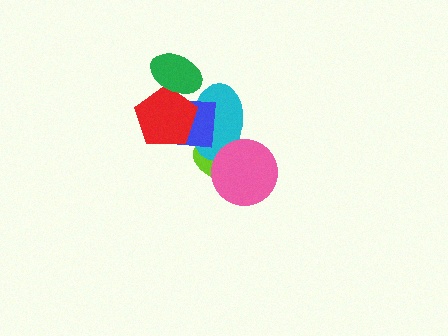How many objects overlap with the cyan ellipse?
4 objects overlap with the cyan ellipse.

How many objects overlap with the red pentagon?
3 objects overlap with the red pentagon.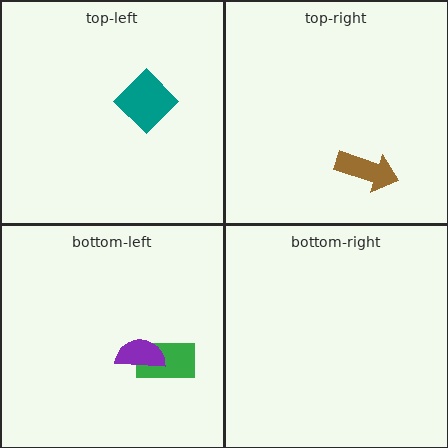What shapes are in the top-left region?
The teal diamond.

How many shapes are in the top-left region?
1.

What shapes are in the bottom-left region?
The green rectangle, the purple semicircle.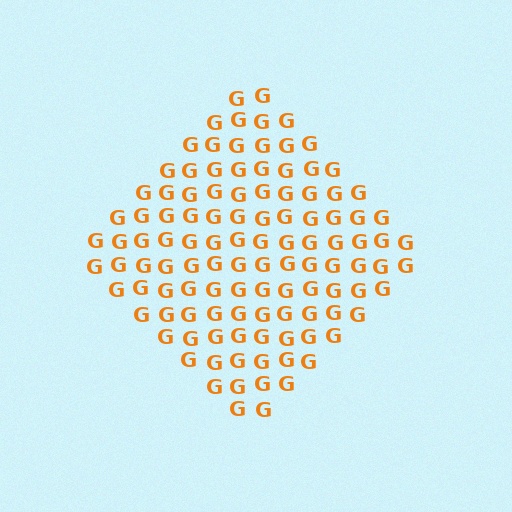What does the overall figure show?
The overall figure shows a diamond.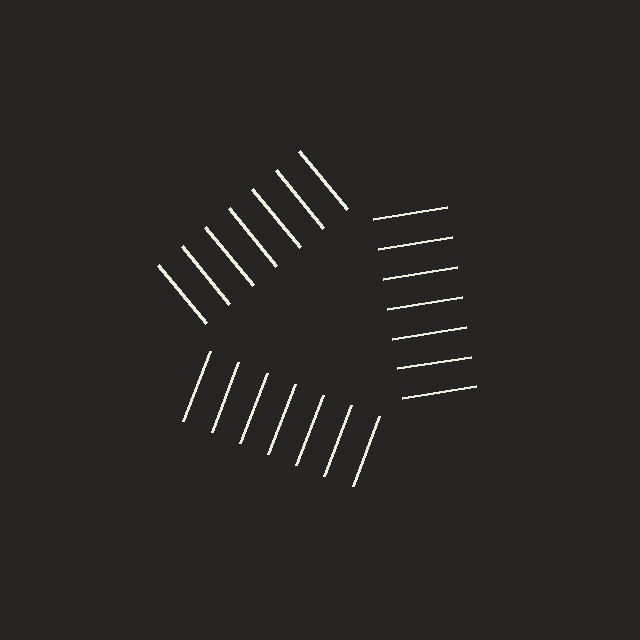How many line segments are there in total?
21 — 7 along each of the 3 edges.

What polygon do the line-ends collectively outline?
An illusory triangle — the line segments terminate on its edges but no continuous stroke is drawn.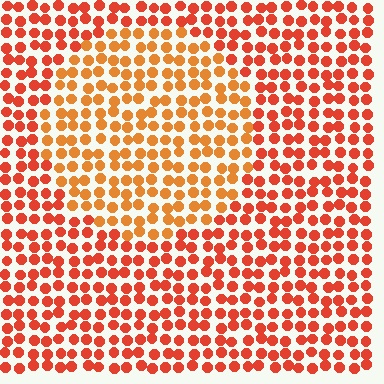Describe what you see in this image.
The image is filled with small red elements in a uniform arrangement. A circle-shaped region is visible where the elements are tinted to a slightly different hue, forming a subtle color boundary.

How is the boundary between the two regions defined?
The boundary is defined purely by a slight shift in hue (about 24 degrees). Spacing, size, and orientation are identical on both sides.